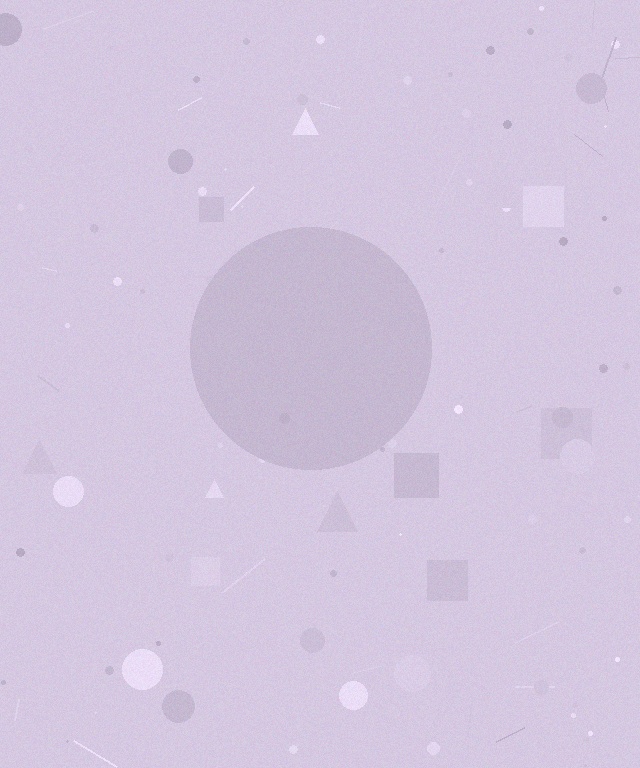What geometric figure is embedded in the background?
A circle is embedded in the background.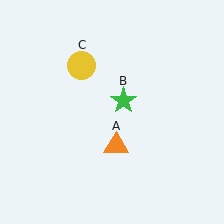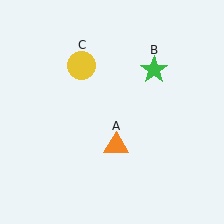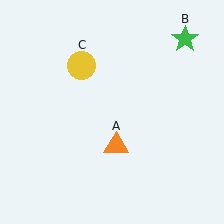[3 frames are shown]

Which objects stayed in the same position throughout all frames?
Orange triangle (object A) and yellow circle (object C) remained stationary.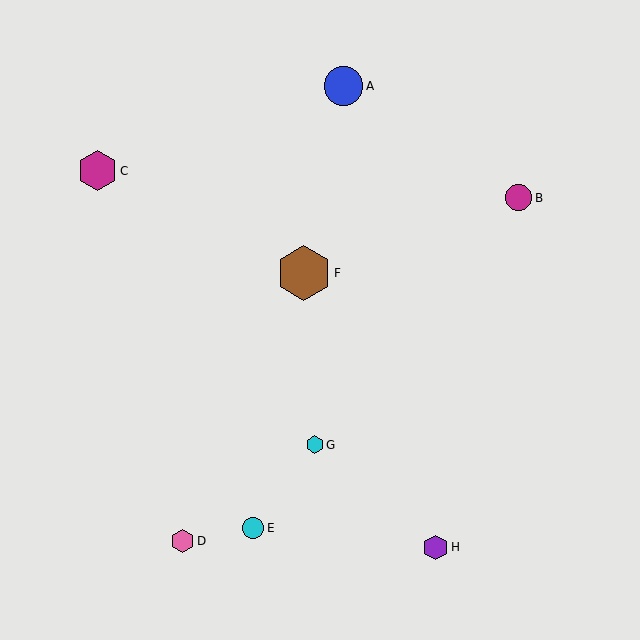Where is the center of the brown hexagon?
The center of the brown hexagon is at (304, 273).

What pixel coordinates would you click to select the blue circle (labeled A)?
Click at (343, 86) to select the blue circle A.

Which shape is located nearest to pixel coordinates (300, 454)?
The cyan hexagon (labeled G) at (315, 445) is nearest to that location.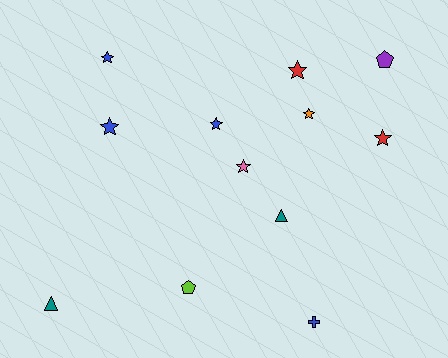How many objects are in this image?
There are 12 objects.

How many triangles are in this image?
There are 2 triangles.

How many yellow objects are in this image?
There are no yellow objects.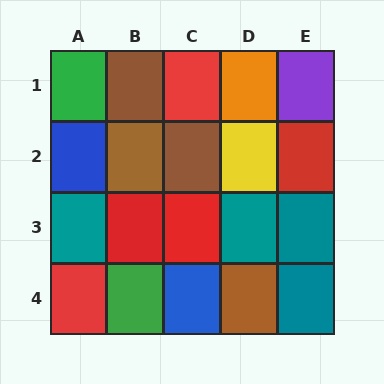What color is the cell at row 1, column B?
Brown.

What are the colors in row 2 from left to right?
Blue, brown, brown, yellow, red.